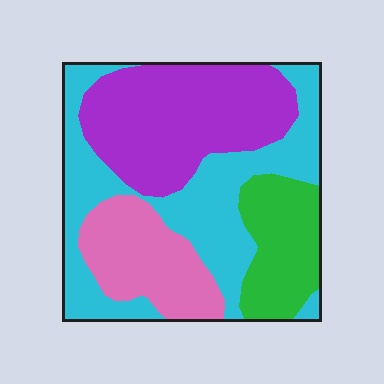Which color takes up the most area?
Cyan, at roughly 35%.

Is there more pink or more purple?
Purple.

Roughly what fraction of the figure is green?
Green takes up less than a sixth of the figure.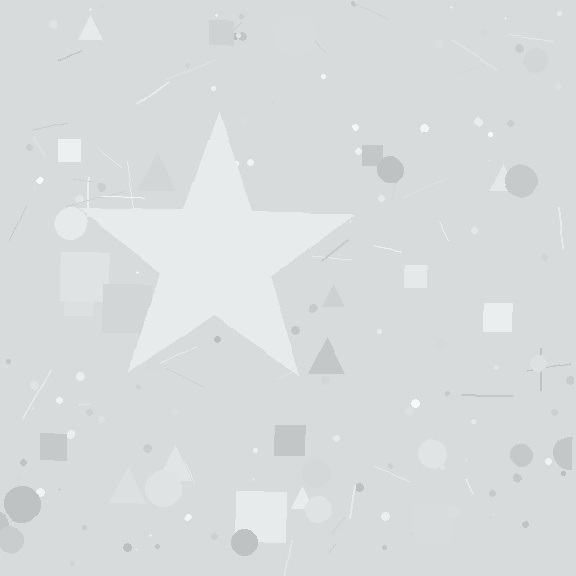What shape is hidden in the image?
A star is hidden in the image.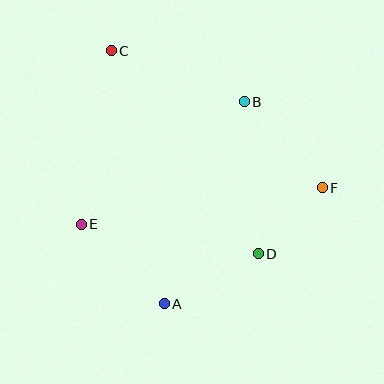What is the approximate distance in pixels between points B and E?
The distance between B and E is approximately 204 pixels.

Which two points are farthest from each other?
Points A and C are farthest from each other.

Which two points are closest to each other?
Points D and F are closest to each other.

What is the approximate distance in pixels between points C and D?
The distance between C and D is approximately 251 pixels.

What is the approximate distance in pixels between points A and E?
The distance between A and E is approximately 115 pixels.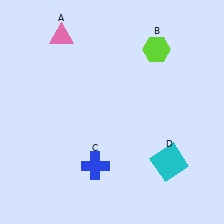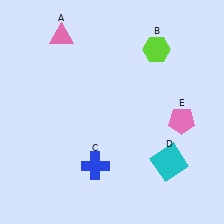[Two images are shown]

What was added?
A pink pentagon (E) was added in Image 2.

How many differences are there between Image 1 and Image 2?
There is 1 difference between the two images.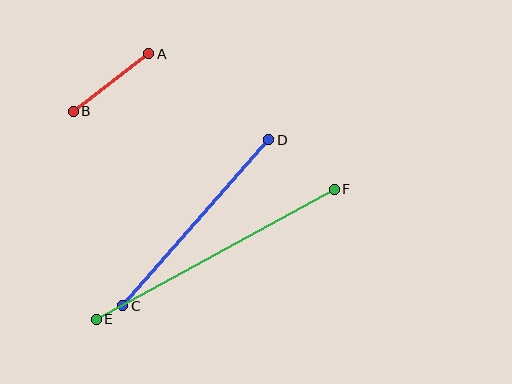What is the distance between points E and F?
The distance is approximately 271 pixels.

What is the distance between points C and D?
The distance is approximately 221 pixels.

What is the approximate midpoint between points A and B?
The midpoint is at approximately (111, 83) pixels.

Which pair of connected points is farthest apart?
Points E and F are farthest apart.